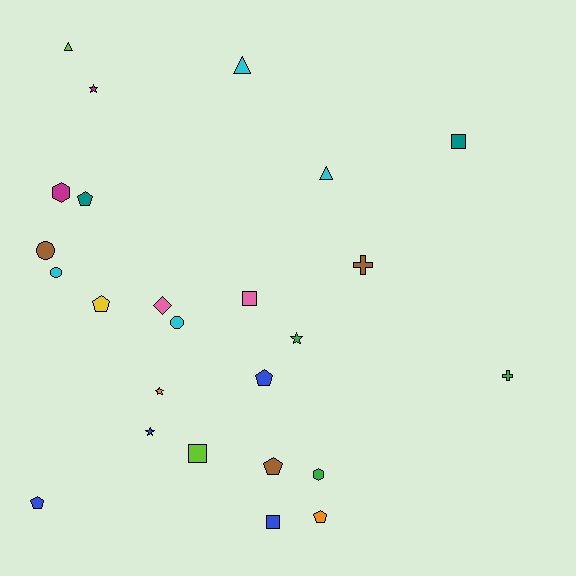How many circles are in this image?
There are 3 circles.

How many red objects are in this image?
There are no red objects.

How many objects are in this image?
There are 25 objects.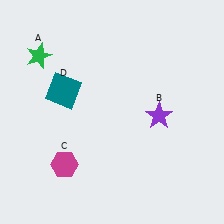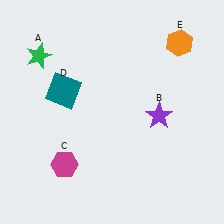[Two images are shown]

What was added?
An orange hexagon (E) was added in Image 2.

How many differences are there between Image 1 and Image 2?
There is 1 difference between the two images.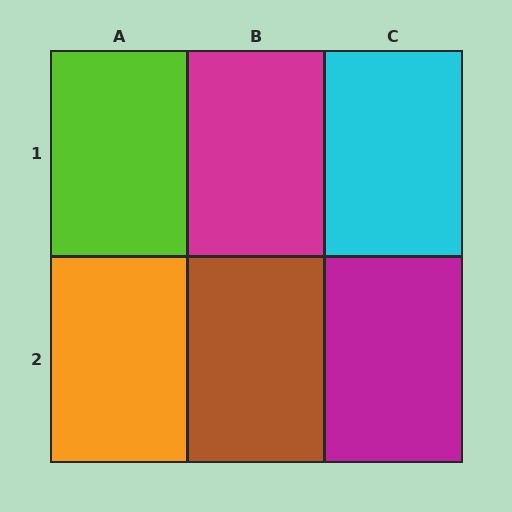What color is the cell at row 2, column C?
Magenta.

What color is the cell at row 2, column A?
Orange.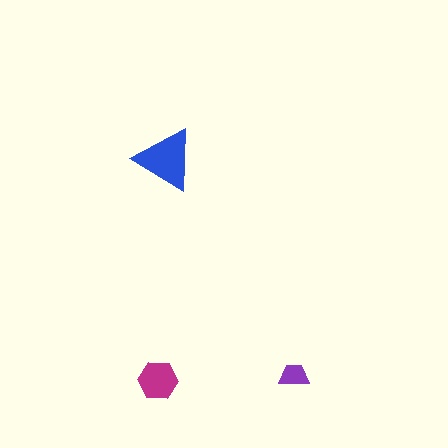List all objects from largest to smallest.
The blue triangle, the magenta hexagon, the purple trapezoid.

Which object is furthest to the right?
The purple trapezoid is rightmost.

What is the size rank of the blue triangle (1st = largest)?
1st.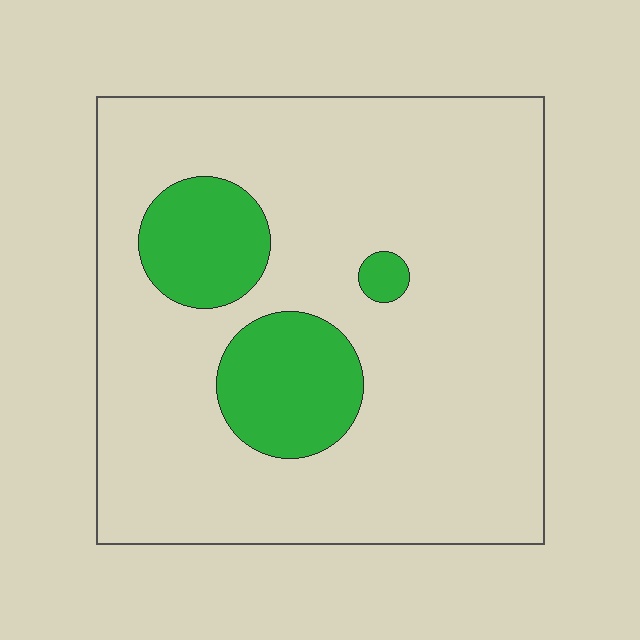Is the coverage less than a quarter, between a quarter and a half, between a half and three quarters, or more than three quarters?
Less than a quarter.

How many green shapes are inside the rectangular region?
3.